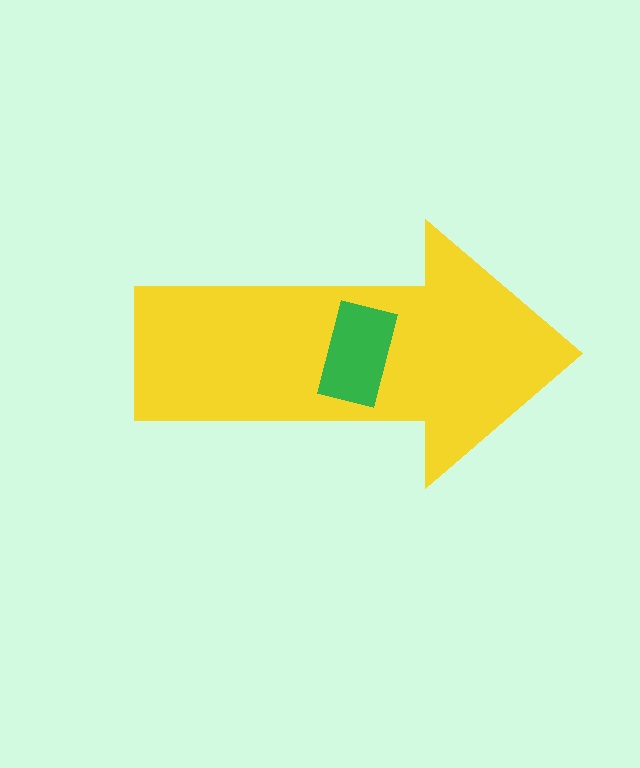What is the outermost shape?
The yellow arrow.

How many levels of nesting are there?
2.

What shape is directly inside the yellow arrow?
The green rectangle.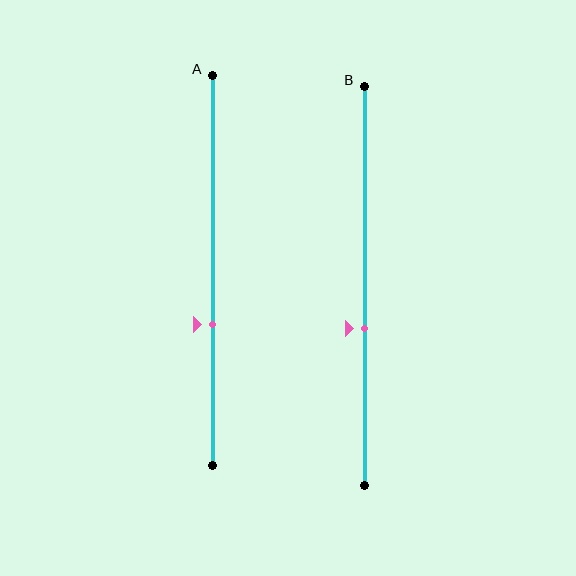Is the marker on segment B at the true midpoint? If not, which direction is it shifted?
No, the marker on segment B is shifted downward by about 11% of the segment length.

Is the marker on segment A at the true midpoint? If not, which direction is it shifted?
No, the marker on segment A is shifted downward by about 14% of the segment length.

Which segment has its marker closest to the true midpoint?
Segment B has its marker closest to the true midpoint.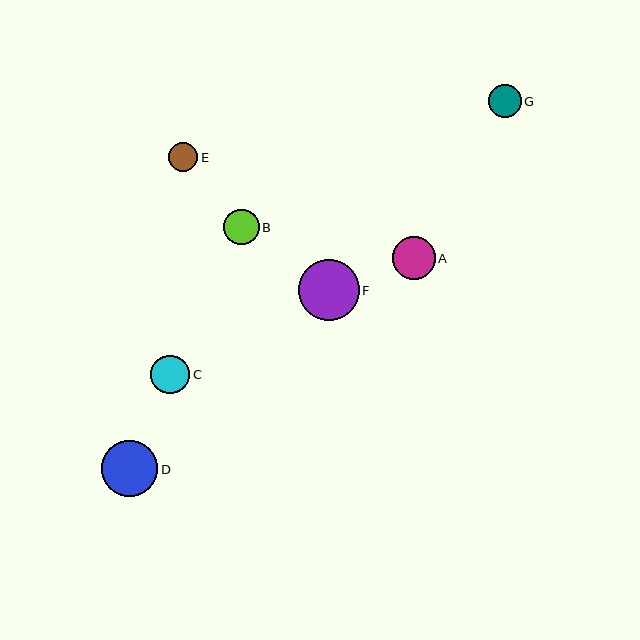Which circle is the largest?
Circle F is the largest with a size of approximately 61 pixels.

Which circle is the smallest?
Circle E is the smallest with a size of approximately 29 pixels.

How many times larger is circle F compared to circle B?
Circle F is approximately 1.7 times the size of circle B.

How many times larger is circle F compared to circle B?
Circle F is approximately 1.7 times the size of circle B.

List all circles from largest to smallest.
From largest to smallest: F, D, A, C, B, G, E.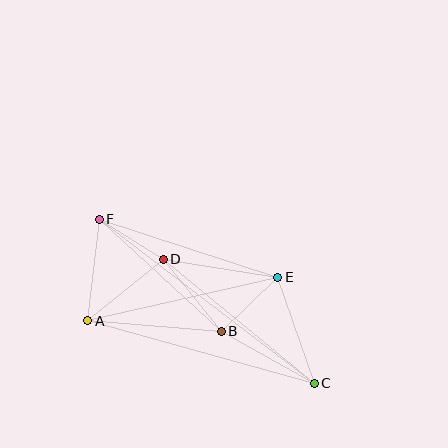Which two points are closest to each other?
Points D and F are closest to each other.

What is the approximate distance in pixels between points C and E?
The distance between C and E is approximately 112 pixels.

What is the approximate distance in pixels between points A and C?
The distance between A and C is approximately 235 pixels.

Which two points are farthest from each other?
Points C and F are farthest from each other.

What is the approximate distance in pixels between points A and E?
The distance between A and E is approximately 195 pixels.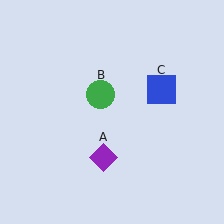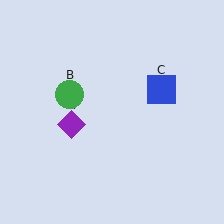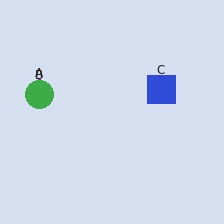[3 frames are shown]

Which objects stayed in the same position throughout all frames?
Blue square (object C) remained stationary.